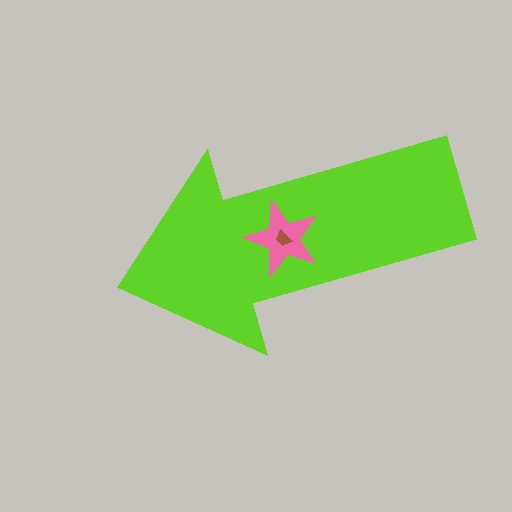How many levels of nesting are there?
3.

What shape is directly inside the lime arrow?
The pink star.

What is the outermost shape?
The lime arrow.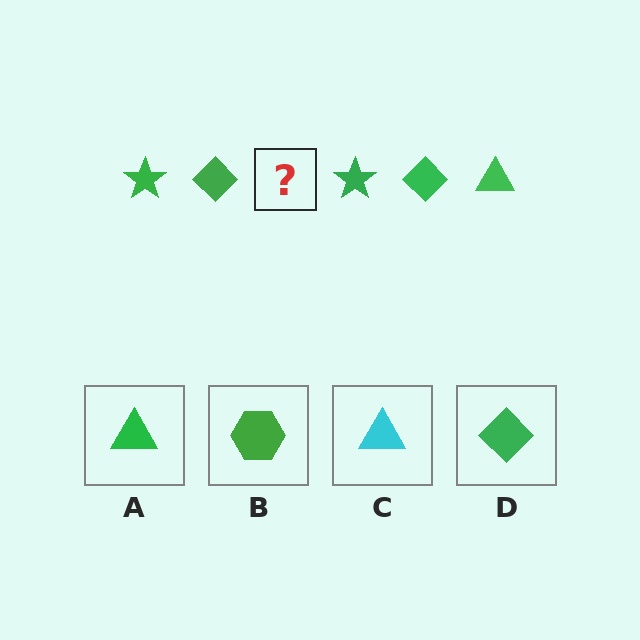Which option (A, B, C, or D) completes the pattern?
A.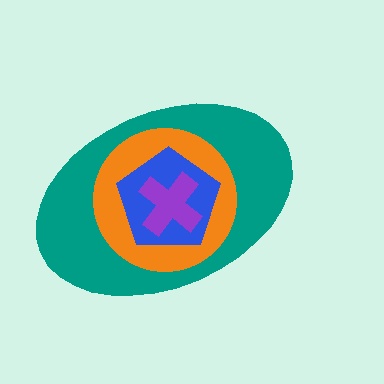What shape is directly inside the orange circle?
The blue pentagon.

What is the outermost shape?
The teal ellipse.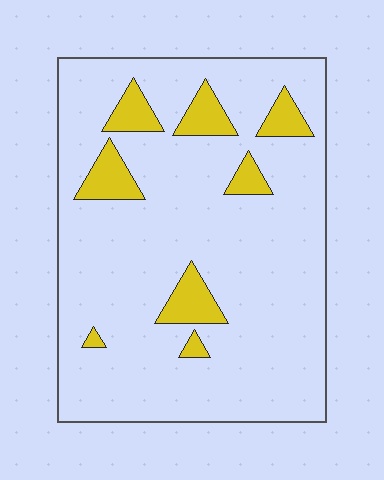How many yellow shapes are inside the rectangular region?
8.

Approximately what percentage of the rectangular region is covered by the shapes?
Approximately 10%.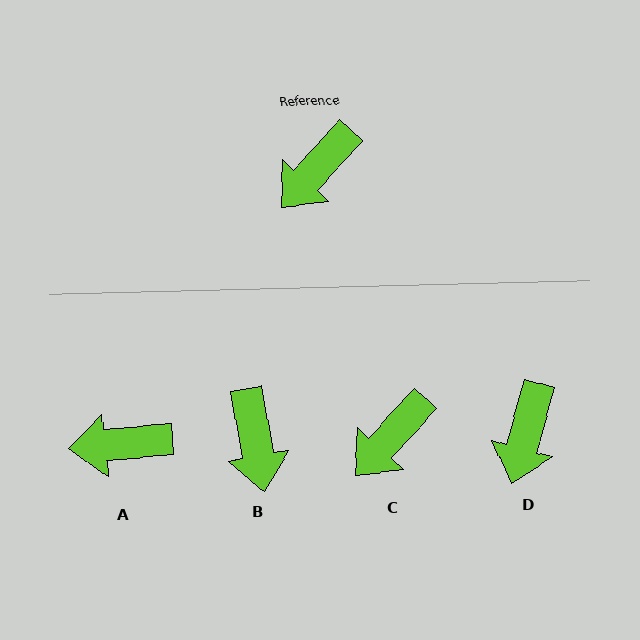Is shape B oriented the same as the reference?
No, it is off by about 53 degrees.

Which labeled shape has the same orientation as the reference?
C.